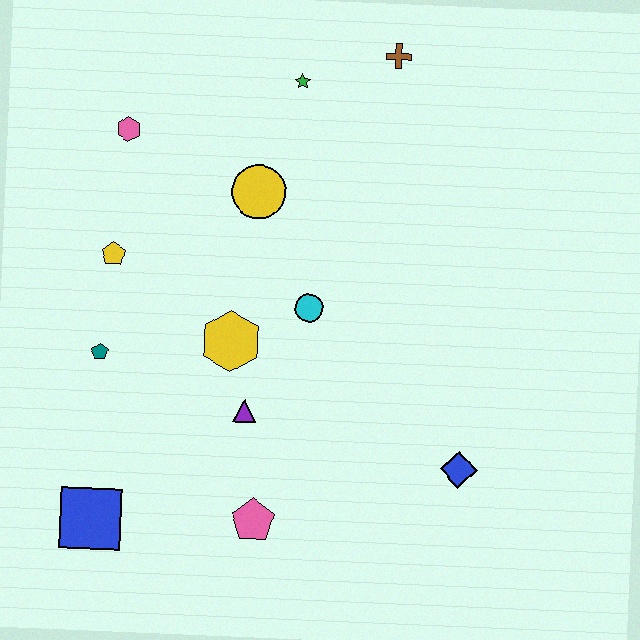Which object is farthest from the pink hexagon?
The blue diamond is farthest from the pink hexagon.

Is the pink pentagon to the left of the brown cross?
Yes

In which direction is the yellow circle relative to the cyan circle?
The yellow circle is above the cyan circle.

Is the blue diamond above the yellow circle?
No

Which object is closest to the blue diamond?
The pink pentagon is closest to the blue diamond.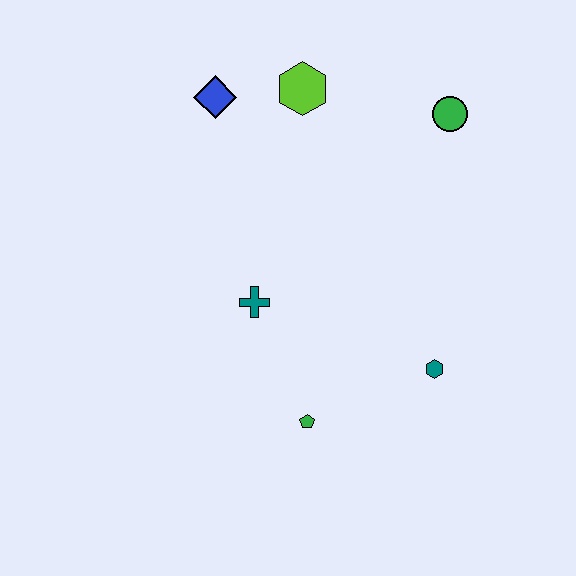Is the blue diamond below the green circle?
No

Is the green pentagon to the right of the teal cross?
Yes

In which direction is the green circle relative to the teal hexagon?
The green circle is above the teal hexagon.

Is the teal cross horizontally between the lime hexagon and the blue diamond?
Yes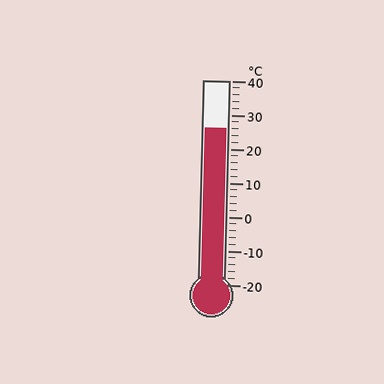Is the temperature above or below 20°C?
The temperature is above 20°C.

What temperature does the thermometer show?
The thermometer shows approximately 26°C.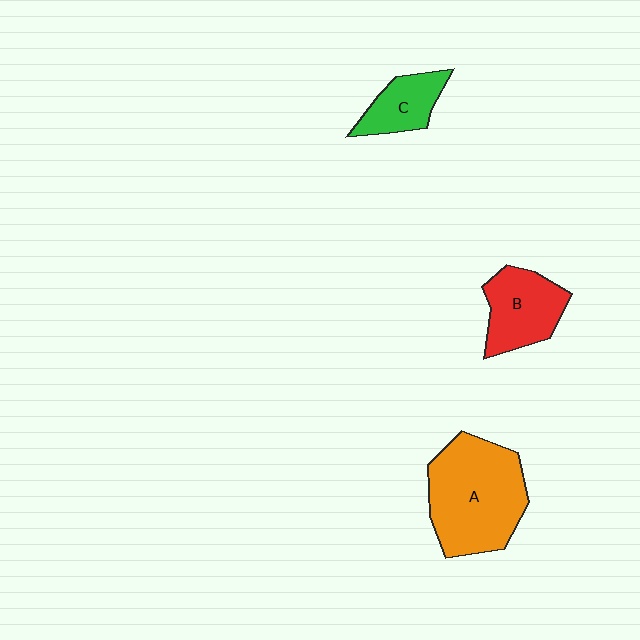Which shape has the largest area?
Shape A (orange).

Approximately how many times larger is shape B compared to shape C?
Approximately 1.4 times.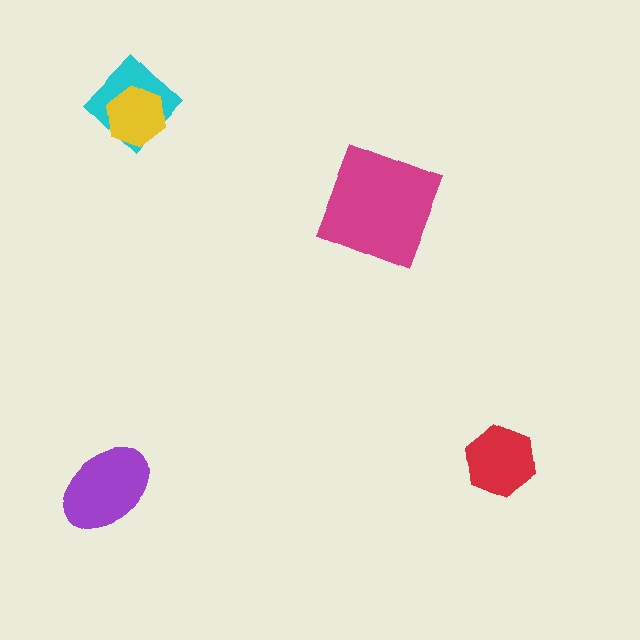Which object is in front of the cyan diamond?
The yellow hexagon is in front of the cyan diamond.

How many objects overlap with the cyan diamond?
1 object overlaps with the cyan diamond.